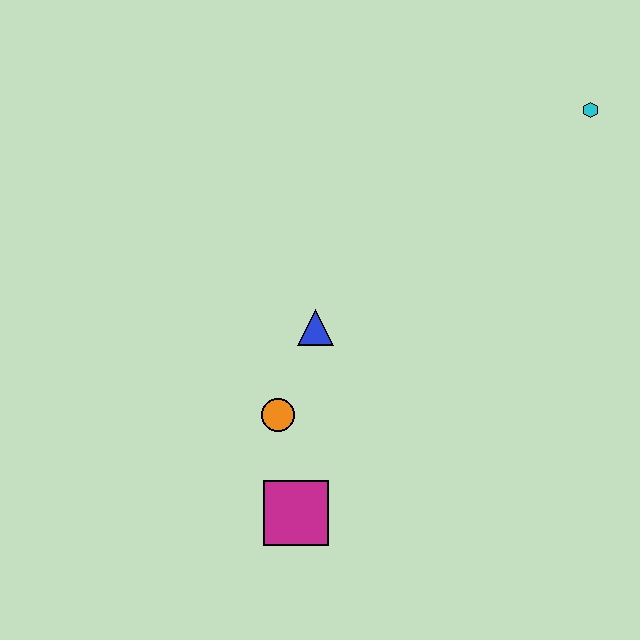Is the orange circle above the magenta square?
Yes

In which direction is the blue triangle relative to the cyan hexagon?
The blue triangle is to the left of the cyan hexagon.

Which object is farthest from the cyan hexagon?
The magenta square is farthest from the cyan hexagon.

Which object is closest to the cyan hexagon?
The blue triangle is closest to the cyan hexagon.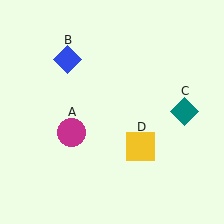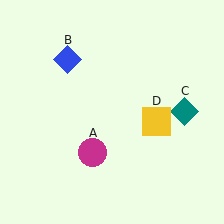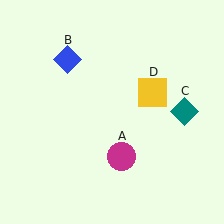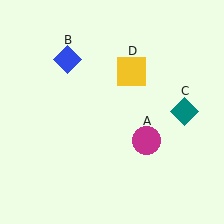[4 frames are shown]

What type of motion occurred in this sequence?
The magenta circle (object A), yellow square (object D) rotated counterclockwise around the center of the scene.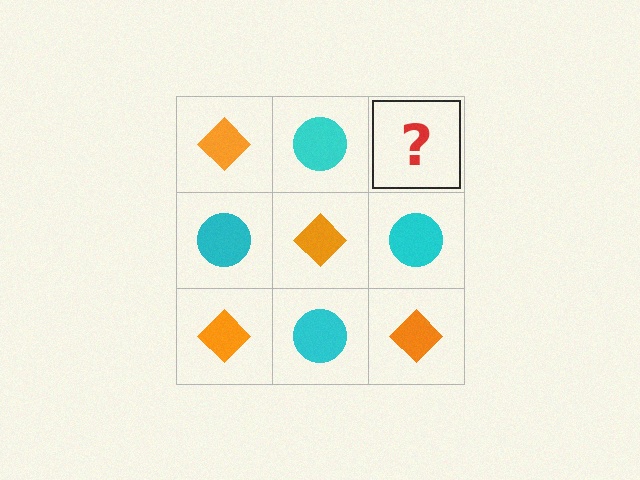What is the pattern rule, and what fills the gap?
The rule is that it alternates orange diamond and cyan circle in a checkerboard pattern. The gap should be filled with an orange diamond.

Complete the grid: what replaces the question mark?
The question mark should be replaced with an orange diamond.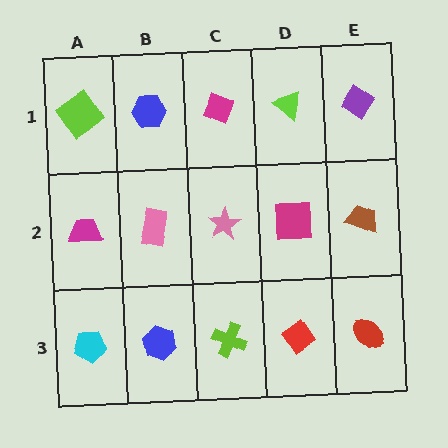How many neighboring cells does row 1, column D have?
3.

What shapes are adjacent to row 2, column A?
A lime diamond (row 1, column A), a cyan pentagon (row 3, column A), a pink rectangle (row 2, column B).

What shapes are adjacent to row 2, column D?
A lime triangle (row 1, column D), a red diamond (row 3, column D), a pink star (row 2, column C), a brown trapezoid (row 2, column E).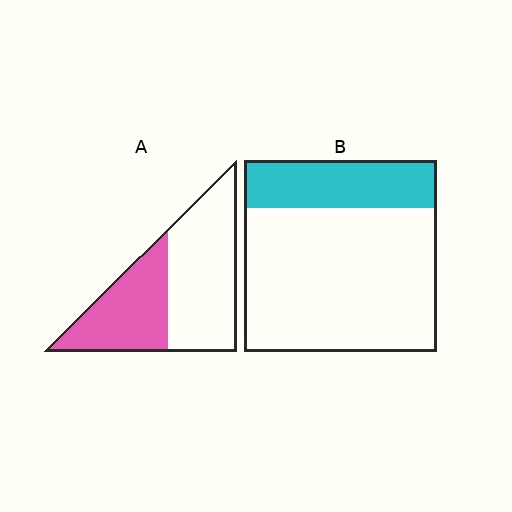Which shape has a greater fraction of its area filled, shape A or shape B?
Shape A.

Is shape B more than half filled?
No.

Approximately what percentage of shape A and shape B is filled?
A is approximately 40% and B is approximately 25%.